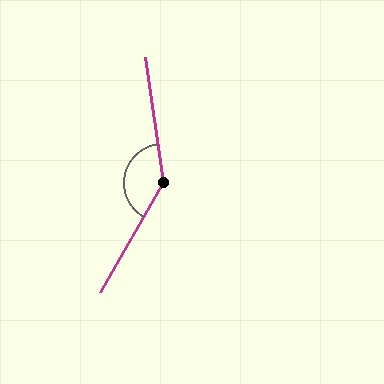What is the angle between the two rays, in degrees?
Approximately 142 degrees.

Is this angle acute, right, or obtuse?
It is obtuse.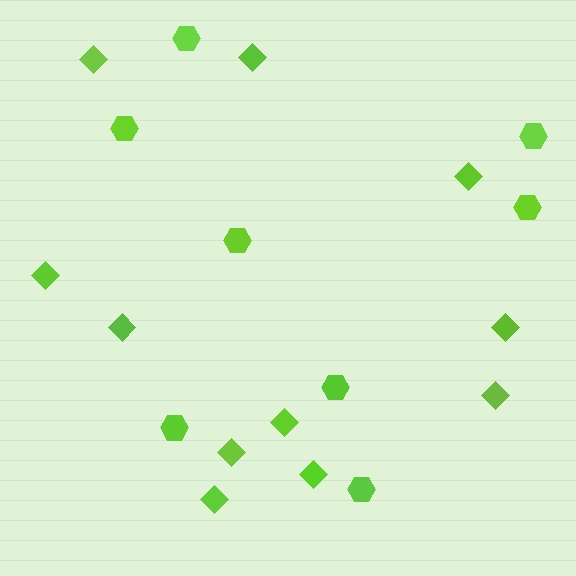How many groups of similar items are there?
There are 2 groups: one group of diamonds (11) and one group of hexagons (8).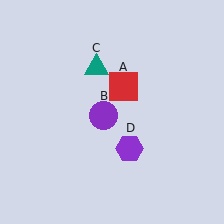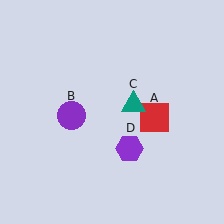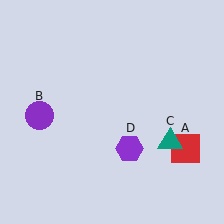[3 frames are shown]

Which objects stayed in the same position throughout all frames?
Purple hexagon (object D) remained stationary.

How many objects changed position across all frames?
3 objects changed position: red square (object A), purple circle (object B), teal triangle (object C).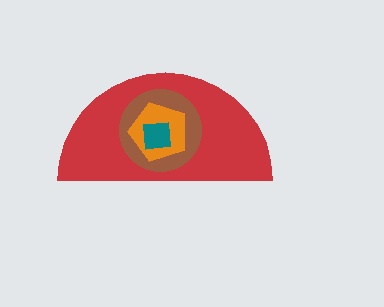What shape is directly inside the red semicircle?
The brown circle.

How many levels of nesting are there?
4.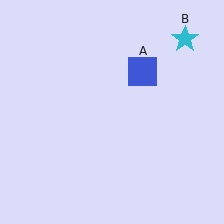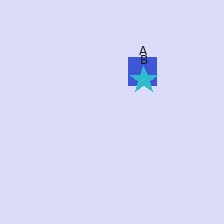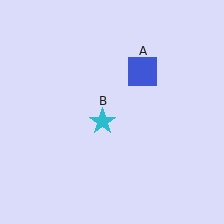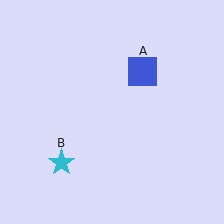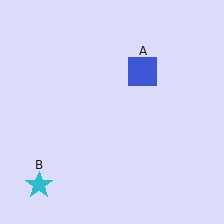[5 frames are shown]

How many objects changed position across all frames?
1 object changed position: cyan star (object B).